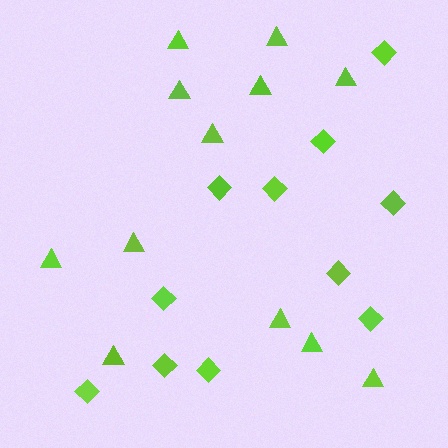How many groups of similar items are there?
There are 2 groups: one group of diamonds (11) and one group of triangles (12).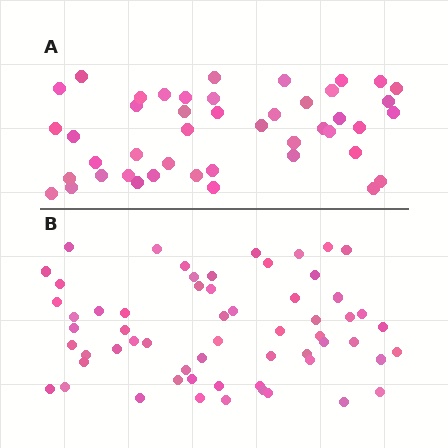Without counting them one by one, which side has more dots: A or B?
Region B (the bottom region) has more dots.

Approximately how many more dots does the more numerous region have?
Region B has approximately 15 more dots than region A.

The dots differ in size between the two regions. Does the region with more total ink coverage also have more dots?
No. Region A has more total ink coverage because its dots are larger, but region B actually contains more individual dots. Total area can be misleading — the number of items is what matters here.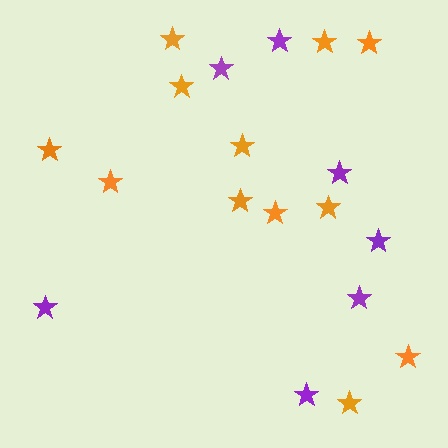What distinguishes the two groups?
There are 2 groups: one group of purple stars (7) and one group of orange stars (12).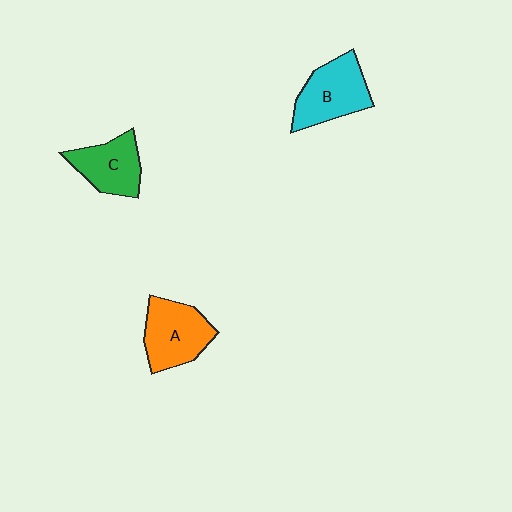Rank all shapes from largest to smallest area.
From largest to smallest: B (cyan), A (orange), C (green).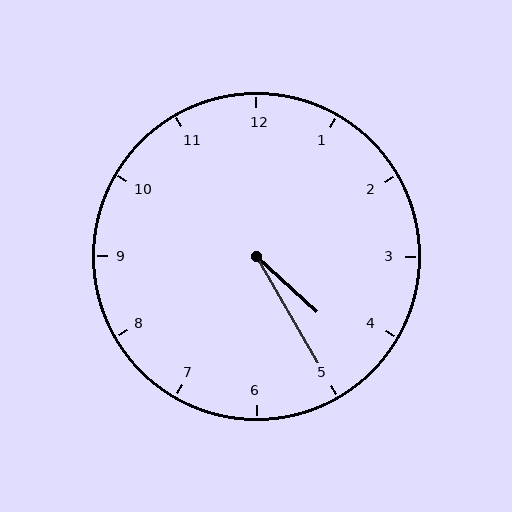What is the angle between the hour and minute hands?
Approximately 18 degrees.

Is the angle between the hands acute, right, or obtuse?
It is acute.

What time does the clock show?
4:25.